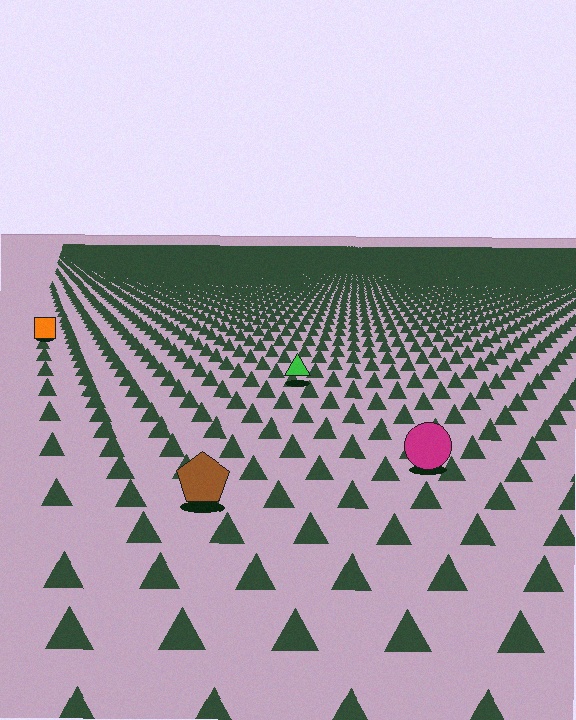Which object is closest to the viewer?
The brown pentagon is closest. The texture marks near it are larger and more spread out.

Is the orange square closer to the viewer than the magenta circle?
No. The magenta circle is closer — you can tell from the texture gradient: the ground texture is coarser near it.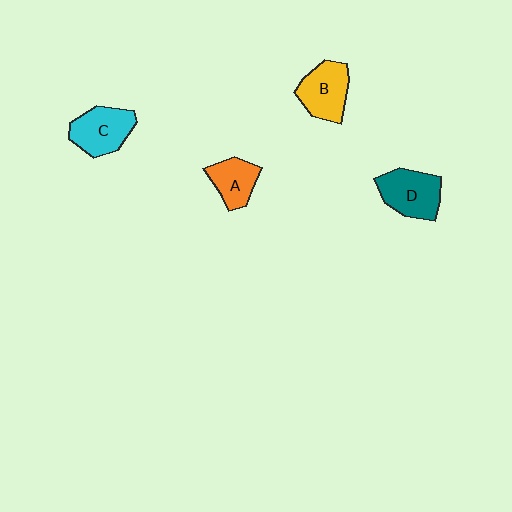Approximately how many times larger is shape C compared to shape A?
Approximately 1.3 times.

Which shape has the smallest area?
Shape A (orange).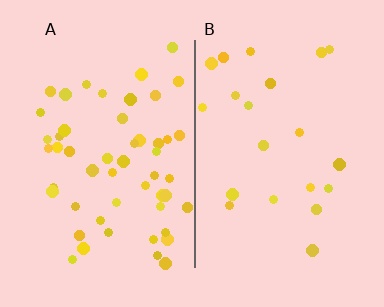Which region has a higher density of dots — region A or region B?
A (the left).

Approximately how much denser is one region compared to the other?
Approximately 2.4× — region A over region B.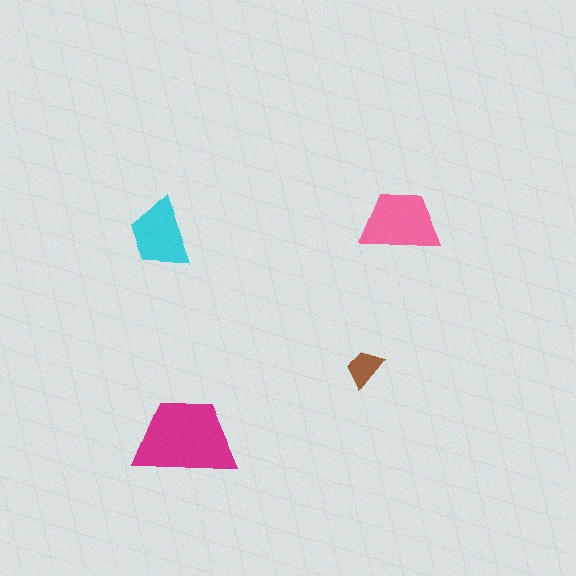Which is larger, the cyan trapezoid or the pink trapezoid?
The pink one.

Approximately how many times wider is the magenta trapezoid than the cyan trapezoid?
About 1.5 times wider.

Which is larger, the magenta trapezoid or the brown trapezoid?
The magenta one.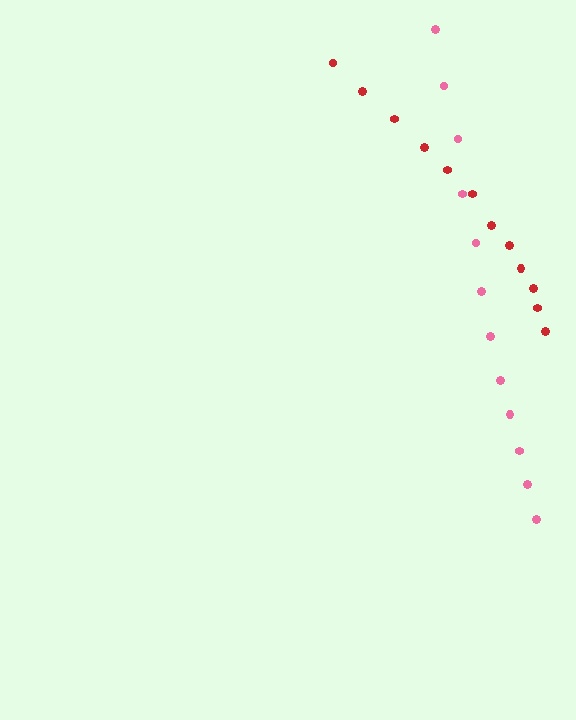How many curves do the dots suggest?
There are 2 distinct paths.